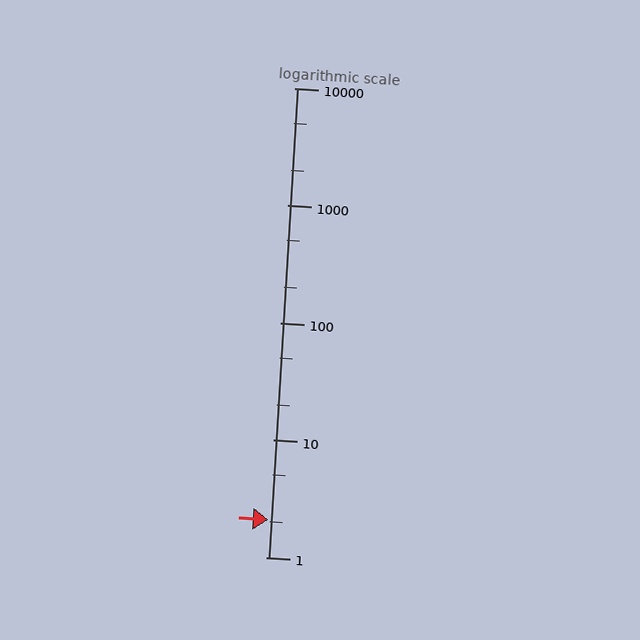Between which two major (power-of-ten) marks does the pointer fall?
The pointer is between 1 and 10.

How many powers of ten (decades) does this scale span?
The scale spans 4 decades, from 1 to 10000.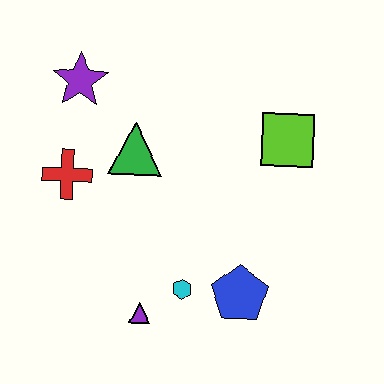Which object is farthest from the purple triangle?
The purple star is farthest from the purple triangle.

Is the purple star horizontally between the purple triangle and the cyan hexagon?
No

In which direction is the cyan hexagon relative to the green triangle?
The cyan hexagon is below the green triangle.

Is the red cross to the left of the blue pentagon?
Yes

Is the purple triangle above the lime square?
No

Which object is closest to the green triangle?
The red cross is closest to the green triangle.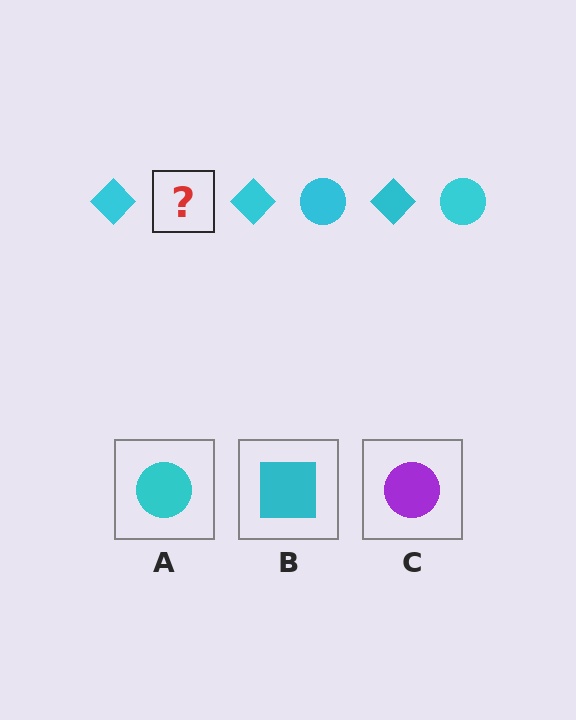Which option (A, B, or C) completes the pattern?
A.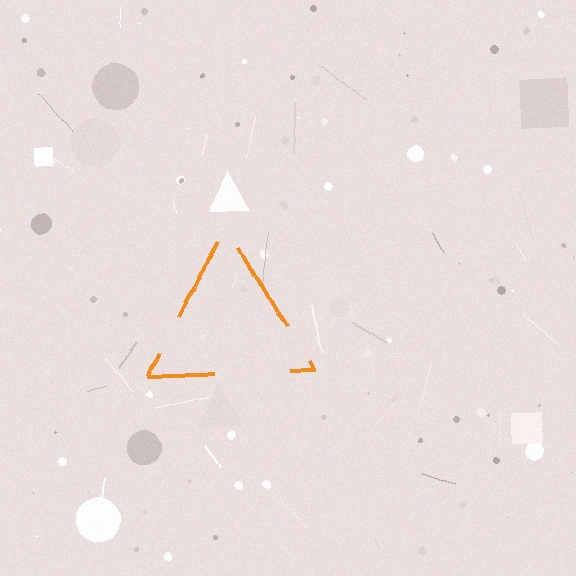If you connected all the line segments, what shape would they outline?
They would outline a triangle.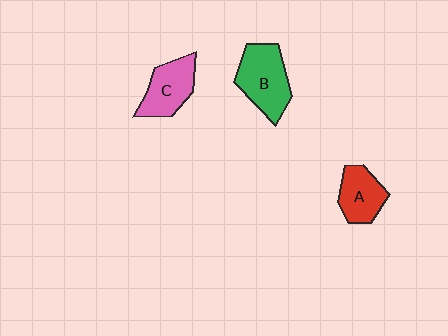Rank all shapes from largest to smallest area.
From largest to smallest: B (green), C (pink), A (red).